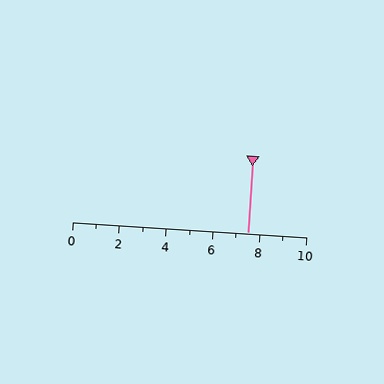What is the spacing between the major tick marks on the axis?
The major ticks are spaced 2 apart.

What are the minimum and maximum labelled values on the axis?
The axis runs from 0 to 10.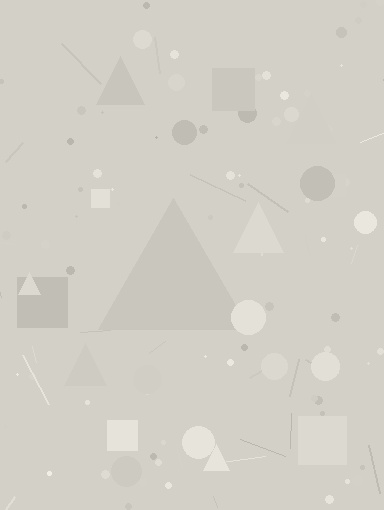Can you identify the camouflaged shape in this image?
The camouflaged shape is a triangle.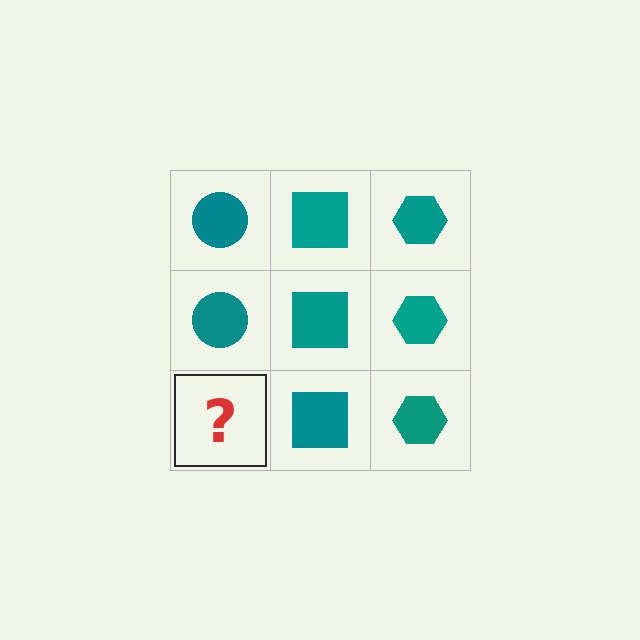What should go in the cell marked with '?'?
The missing cell should contain a teal circle.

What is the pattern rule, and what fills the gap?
The rule is that each column has a consistent shape. The gap should be filled with a teal circle.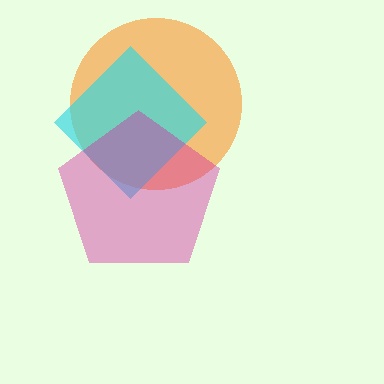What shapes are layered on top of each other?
The layered shapes are: an orange circle, a cyan diamond, a magenta pentagon.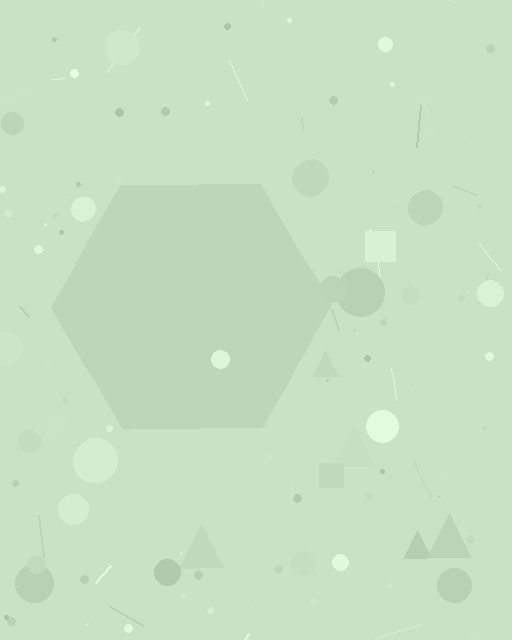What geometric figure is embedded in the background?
A hexagon is embedded in the background.